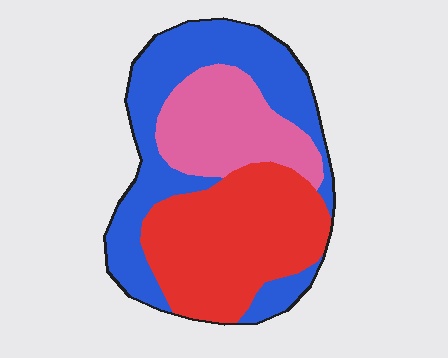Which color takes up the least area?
Pink, at roughly 25%.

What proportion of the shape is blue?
Blue covers about 40% of the shape.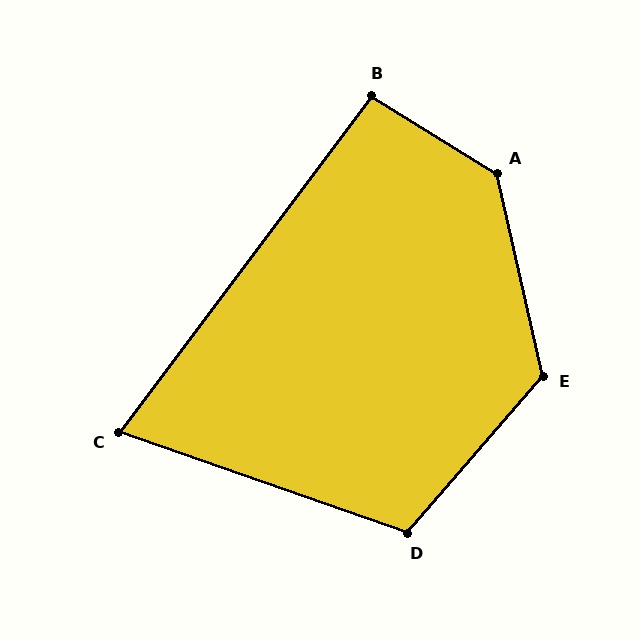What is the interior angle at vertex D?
Approximately 112 degrees (obtuse).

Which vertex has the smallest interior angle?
C, at approximately 72 degrees.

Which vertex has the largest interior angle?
A, at approximately 134 degrees.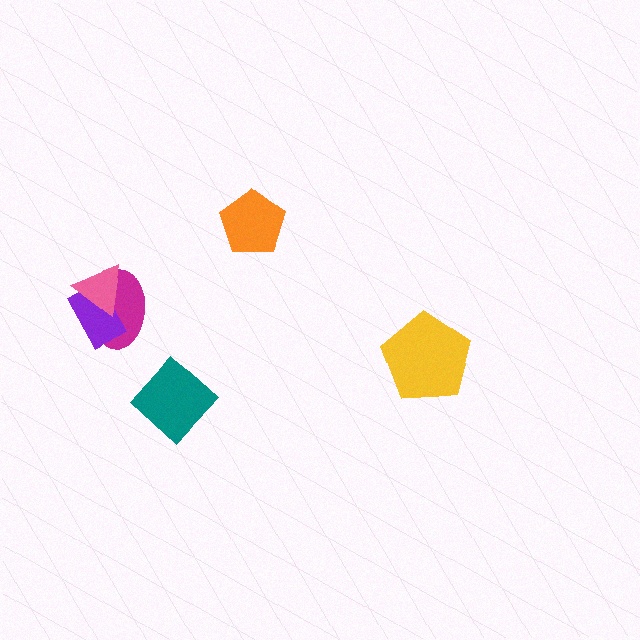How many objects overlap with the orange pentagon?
0 objects overlap with the orange pentagon.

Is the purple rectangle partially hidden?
Yes, it is partially covered by another shape.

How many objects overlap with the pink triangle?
2 objects overlap with the pink triangle.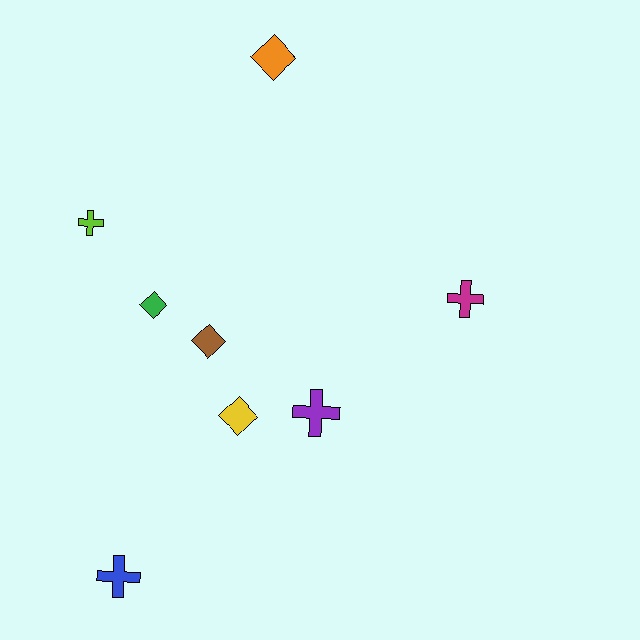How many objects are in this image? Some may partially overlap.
There are 8 objects.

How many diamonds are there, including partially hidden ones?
There are 4 diamonds.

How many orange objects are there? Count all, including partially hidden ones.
There is 1 orange object.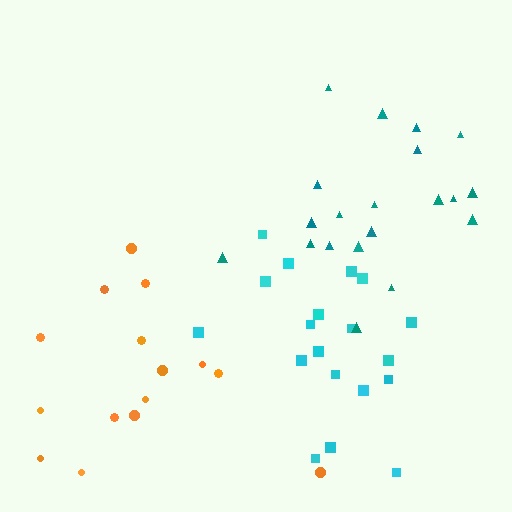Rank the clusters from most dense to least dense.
cyan, teal, orange.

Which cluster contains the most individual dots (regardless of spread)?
Teal (20).